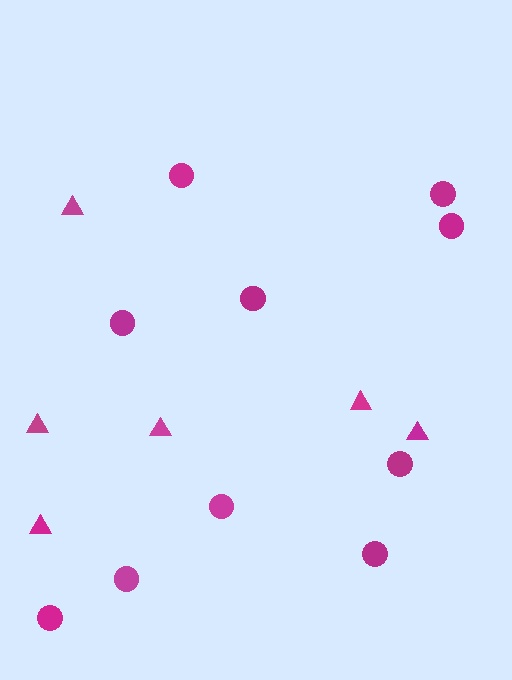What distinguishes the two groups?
There are 2 groups: one group of triangles (6) and one group of circles (10).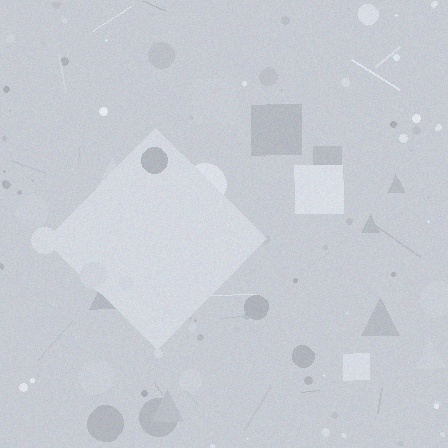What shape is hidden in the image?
A diamond is hidden in the image.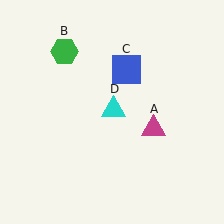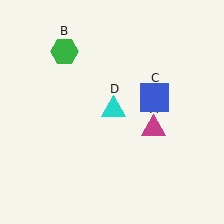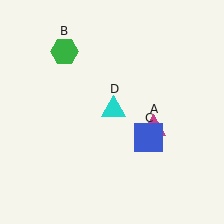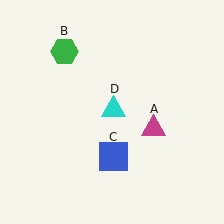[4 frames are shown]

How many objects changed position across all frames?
1 object changed position: blue square (object C).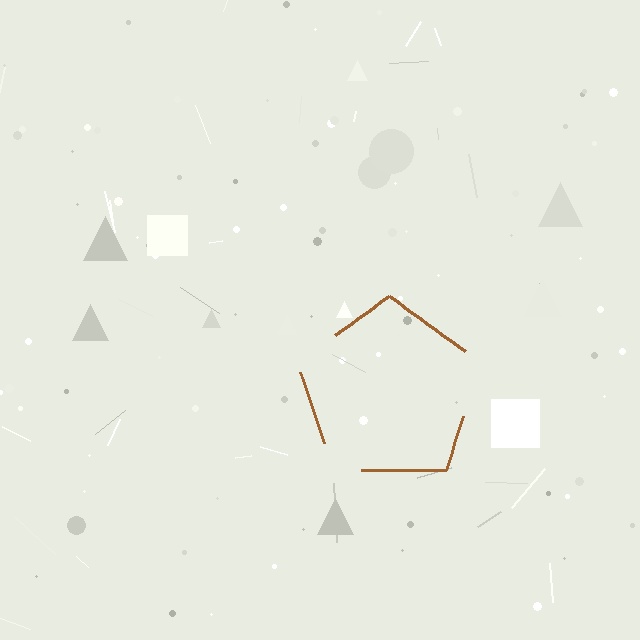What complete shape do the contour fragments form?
The contour fragments form a pentagon.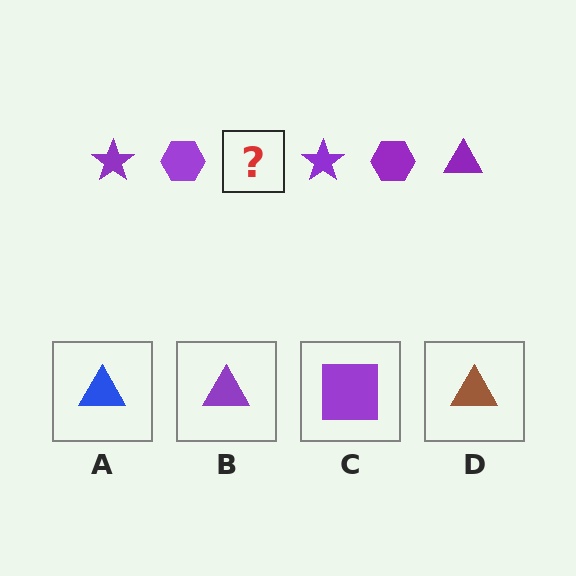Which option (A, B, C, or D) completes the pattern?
B.